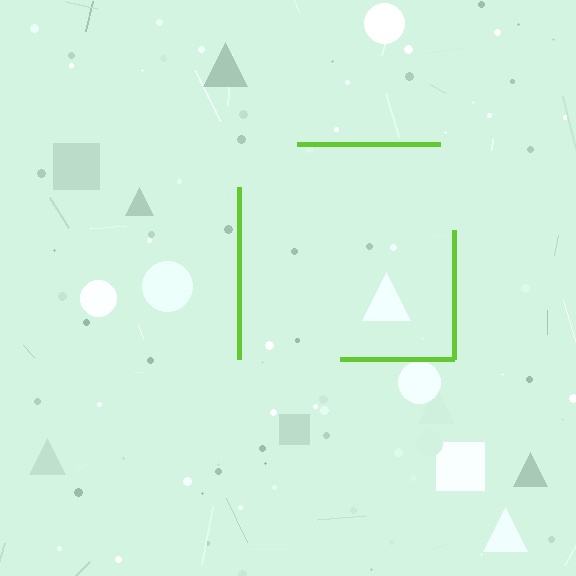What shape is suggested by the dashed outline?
The dashed outline suggests a square.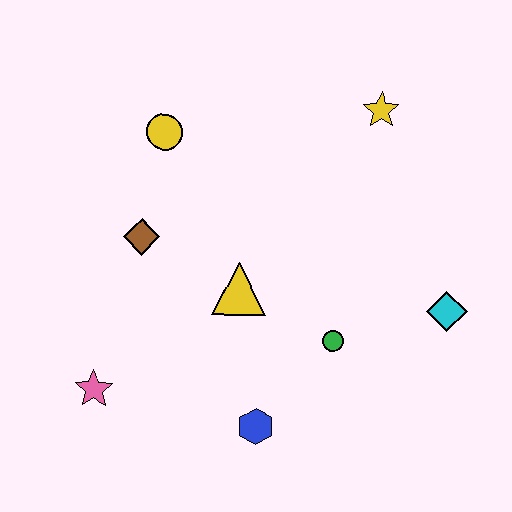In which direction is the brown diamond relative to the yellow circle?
The brown diamond is below the yellow circle.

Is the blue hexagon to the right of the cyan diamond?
No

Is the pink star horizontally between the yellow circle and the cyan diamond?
No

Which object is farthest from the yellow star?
The pink star is farthest from the yellow star.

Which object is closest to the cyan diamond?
The green circle is closest to the cyan diamond.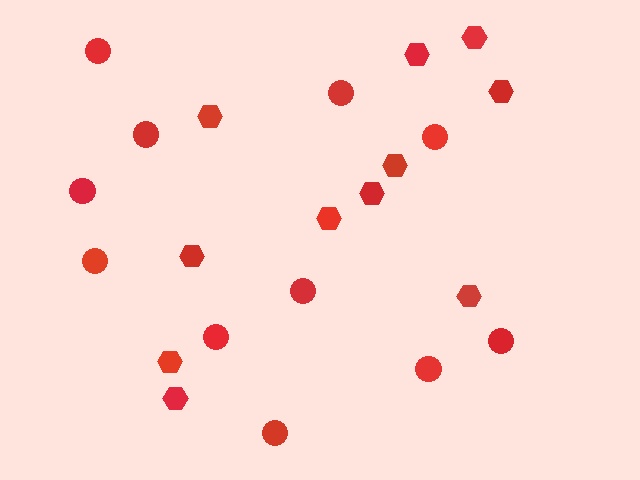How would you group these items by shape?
There are 2 groups: one group of hexagons (11) and one group of circles (11).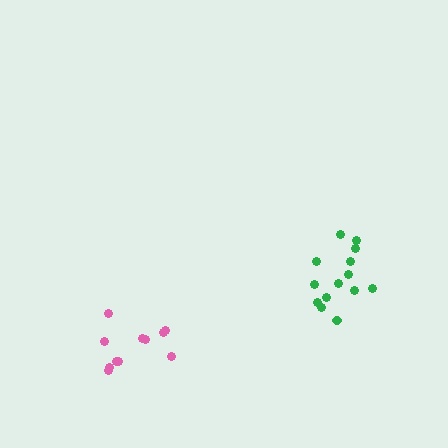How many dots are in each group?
Group 1: 14 dots, Group 2: 11 dots (25 total).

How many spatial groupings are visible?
There are 2 spatial groupings.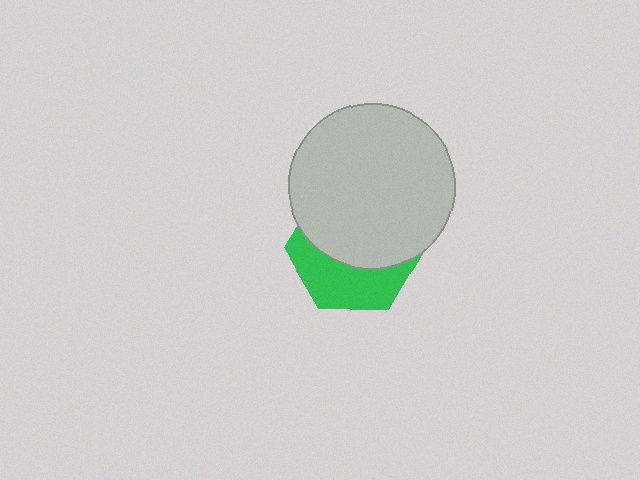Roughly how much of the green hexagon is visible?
A small part of it is visible (roughly 40%).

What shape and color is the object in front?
The object in front is a light gray circle.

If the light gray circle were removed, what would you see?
You would see the complete green hexagon.